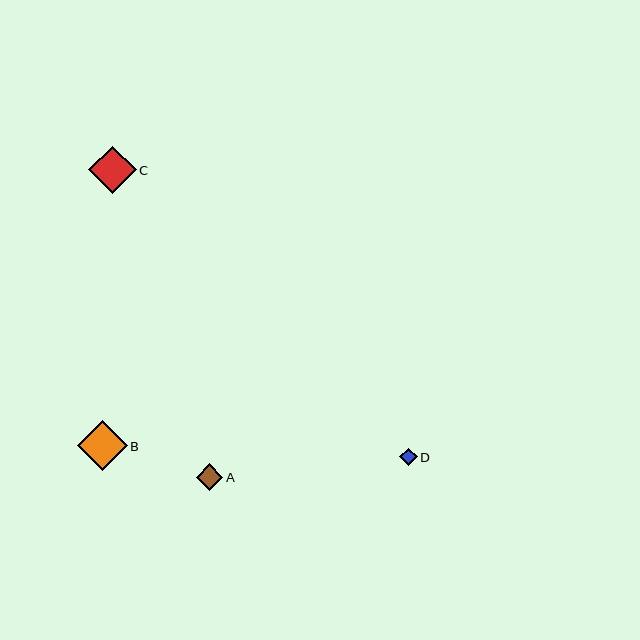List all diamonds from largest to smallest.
From largest to smallest: B, C, A, D.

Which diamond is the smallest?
Diamond D is the smallest with a size of approximately 17 pixels.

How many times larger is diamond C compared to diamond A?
Diamond C is approximately 1.8 times the size of diamond A.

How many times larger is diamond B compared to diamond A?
Diamond B is approximately 1.9 times the size of diamond A.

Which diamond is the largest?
Diamond B is the largest with a size of approximately 49 pixels.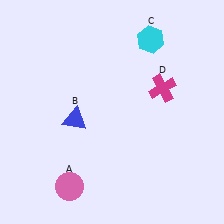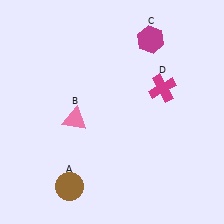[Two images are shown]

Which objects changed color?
A changed from pink to brown. B changed from blue to pink. C changed from cyan to magenta.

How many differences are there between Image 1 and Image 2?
There are 3 differences between the two images.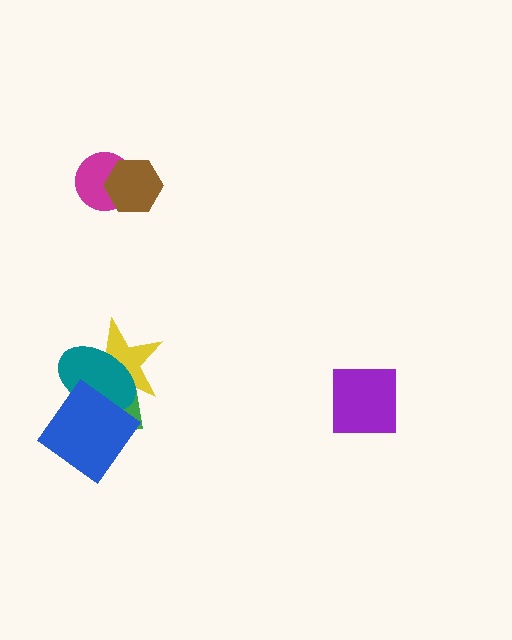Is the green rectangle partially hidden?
Yes, it is partially covered by another shape.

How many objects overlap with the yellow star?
3 objects overlap with the yellow star.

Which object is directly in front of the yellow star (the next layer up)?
The teal ellipse is directly in front of the yellow star.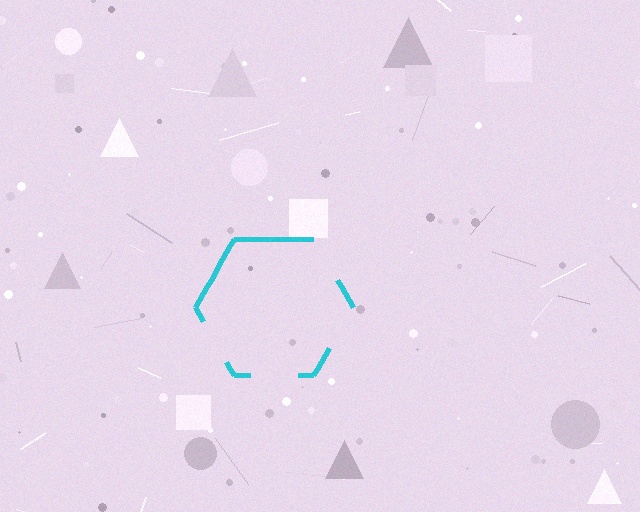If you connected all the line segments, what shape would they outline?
They would outline a hexagon.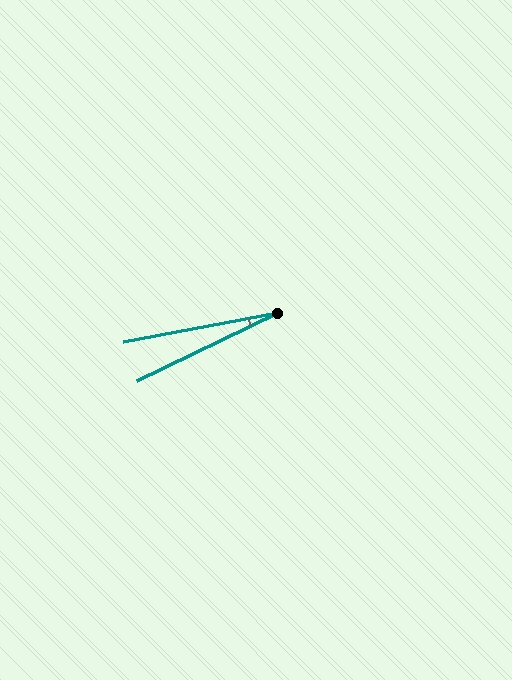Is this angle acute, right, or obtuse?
It is acute.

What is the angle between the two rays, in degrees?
Approximately 15 degrees.